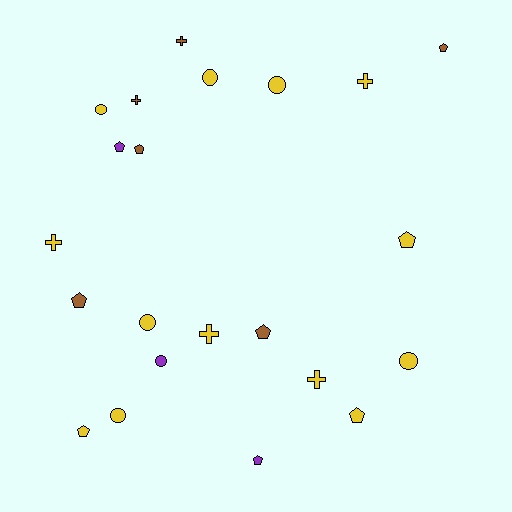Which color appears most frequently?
Yellow, with 13 objects.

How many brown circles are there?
There are no brown circles.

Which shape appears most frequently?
Pentagon, with 9 objects.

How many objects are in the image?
There are 22 objects.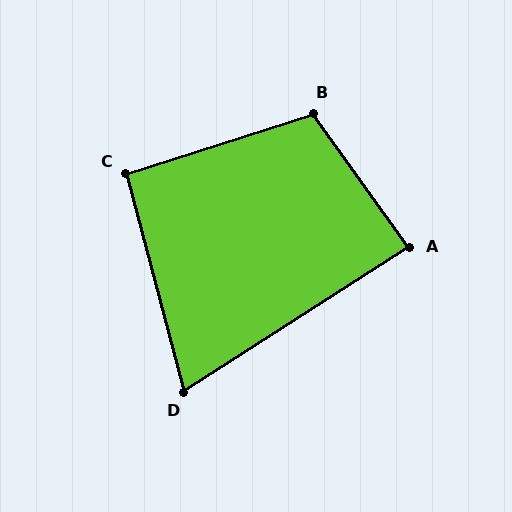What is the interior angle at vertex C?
Approximately 93 degrees (approximately right).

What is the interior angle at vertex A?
Approximately 87 degrees (approximately right).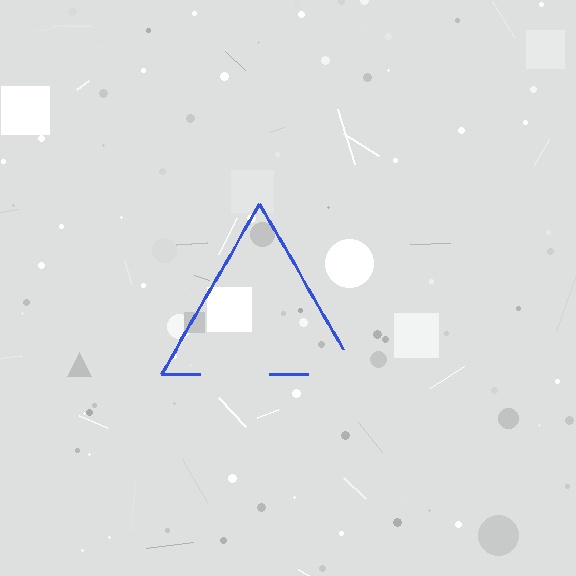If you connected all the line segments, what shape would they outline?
They would outline a triangle.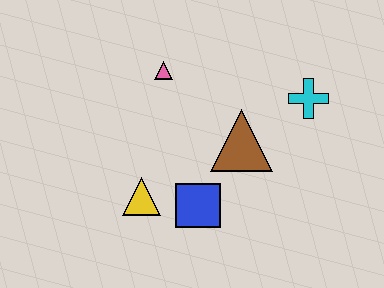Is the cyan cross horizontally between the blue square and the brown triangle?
No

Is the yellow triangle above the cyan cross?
No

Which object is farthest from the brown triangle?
The yellow triangle is farthest from the brown triangle.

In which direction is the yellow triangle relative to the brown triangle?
The yellow triangle is to the left of the brown triangle.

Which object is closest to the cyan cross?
The brown triangle is closest to the cyan cross.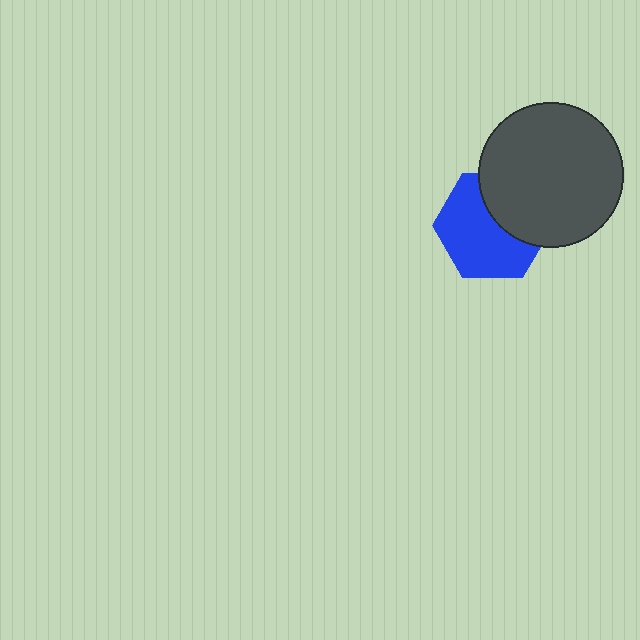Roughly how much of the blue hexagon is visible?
About half of it is visible (roughly 63%).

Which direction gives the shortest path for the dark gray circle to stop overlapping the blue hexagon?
Moving toward the upper-right gives the shortest separation.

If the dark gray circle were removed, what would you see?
You would see the complete blue hexagon.